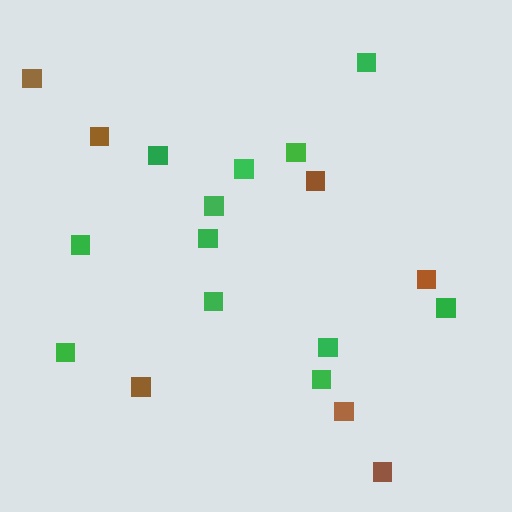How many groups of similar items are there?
There are 2 groups: one group of green squares (12) and one group of brown squares (7).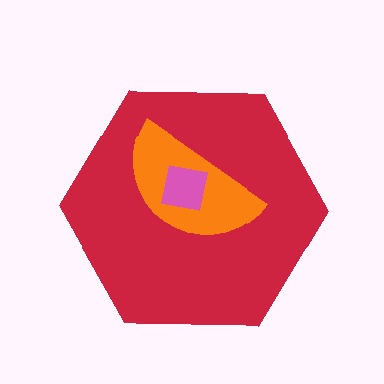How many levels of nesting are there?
3.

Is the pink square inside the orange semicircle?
Yes.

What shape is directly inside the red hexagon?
The orange semicircle.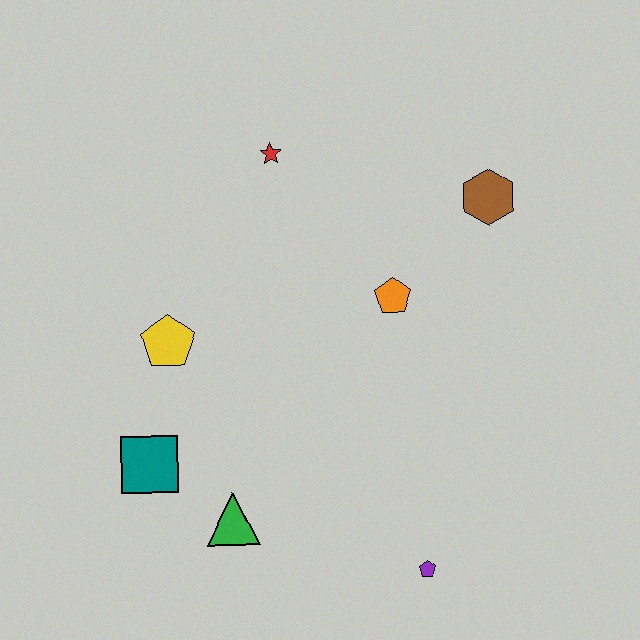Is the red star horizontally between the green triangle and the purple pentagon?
Yes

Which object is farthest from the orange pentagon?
The teal square is farthest from the orange pentagon.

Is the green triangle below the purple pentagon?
No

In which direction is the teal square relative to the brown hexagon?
The teal square is to the left of the brown hexagon.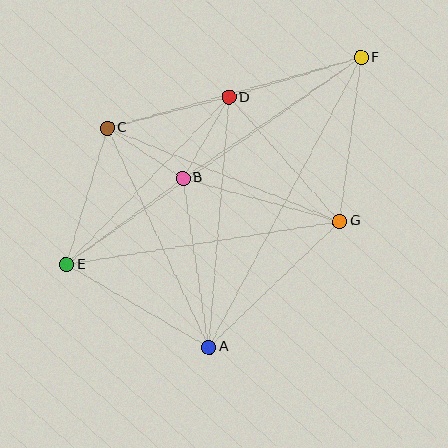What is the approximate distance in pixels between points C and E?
The distance between C and E is approximately 142 pixels.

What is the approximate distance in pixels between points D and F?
The distance between D and F is approximately 138 pixels.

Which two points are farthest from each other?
Points E and F are farthest from each other.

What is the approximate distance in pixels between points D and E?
The distance between D and E is approximately 233 pixels.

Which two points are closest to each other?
Points B and C are closest to each other.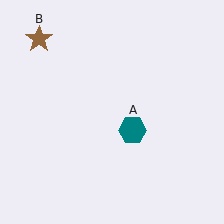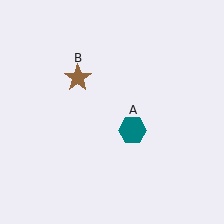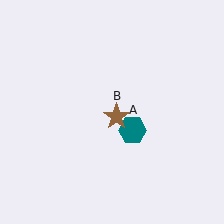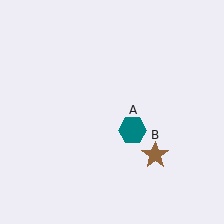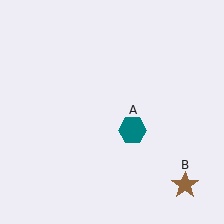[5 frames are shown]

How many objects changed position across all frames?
1 object changed position: brown star (object B).